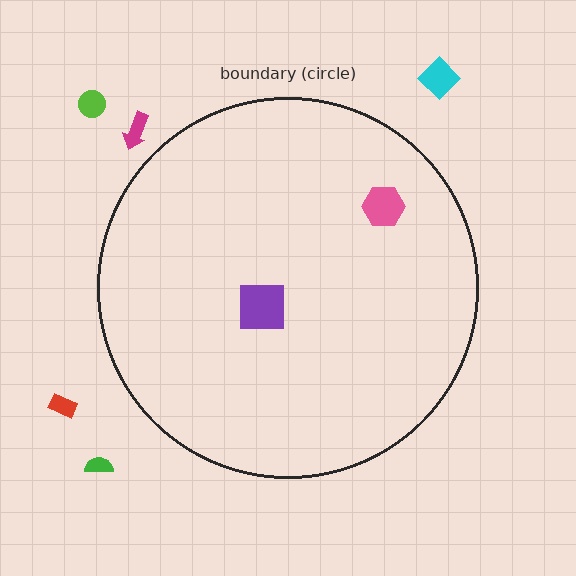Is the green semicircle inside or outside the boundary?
Outside.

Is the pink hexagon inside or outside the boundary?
Inside.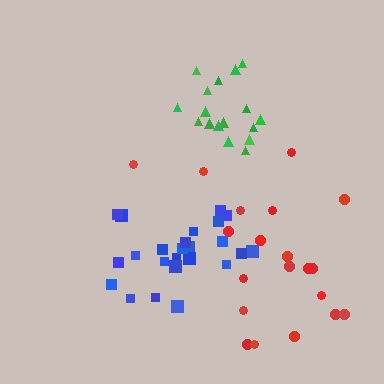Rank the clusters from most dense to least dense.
green, blue, red.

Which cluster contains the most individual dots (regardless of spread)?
Blue (24).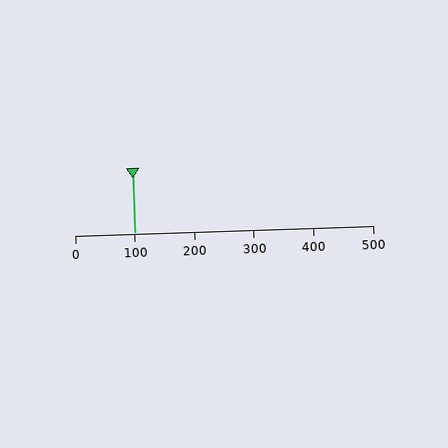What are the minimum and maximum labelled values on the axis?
The axis runs from 0 to 500.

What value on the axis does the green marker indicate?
The marker indicates approximately 100.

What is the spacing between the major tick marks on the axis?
The major ticks are spaced 100 apart.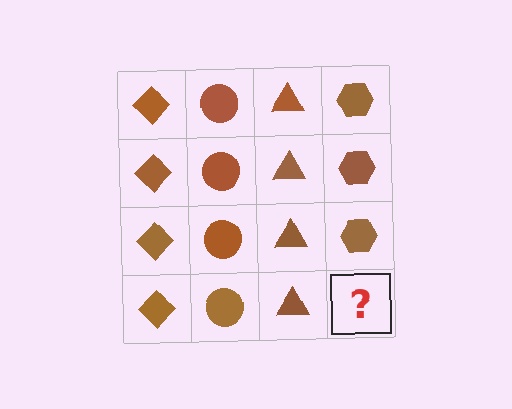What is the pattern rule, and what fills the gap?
The rule is that each column has a consistent shape. The gap should be filled with a brown hexagon.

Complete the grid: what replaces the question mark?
The question mark should be replaced with a brown hexagon.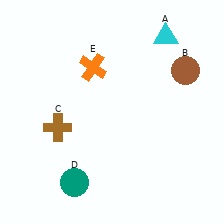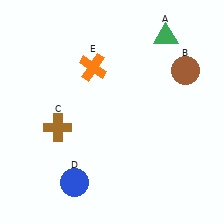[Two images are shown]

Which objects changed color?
A changed from cyan to green. D changed from teal to blue.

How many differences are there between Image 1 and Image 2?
There are 2 differences between the two images.